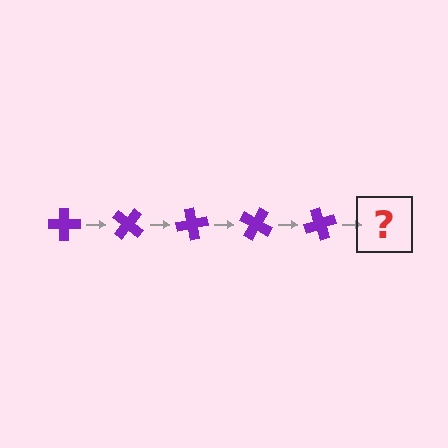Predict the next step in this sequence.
The next step is a purple cross rotated 200 degrees.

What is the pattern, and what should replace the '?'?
The pattern is that the cross rotates 40 degrees each step. The '?' should be a purple cross rotated 200 degrees.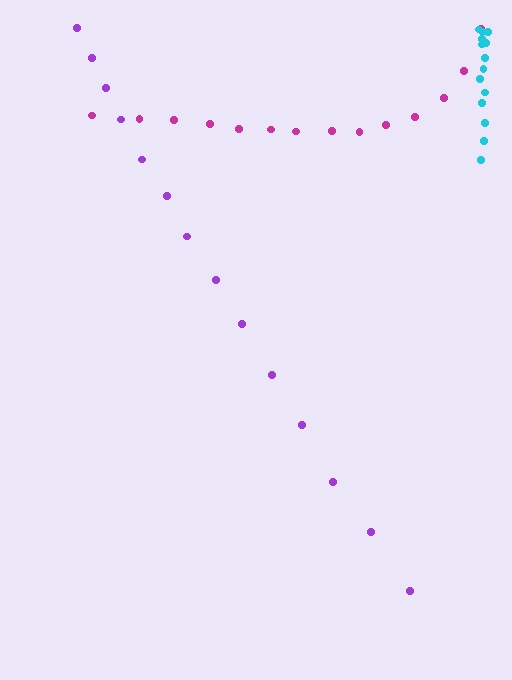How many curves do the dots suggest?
There are 3 distinct paths.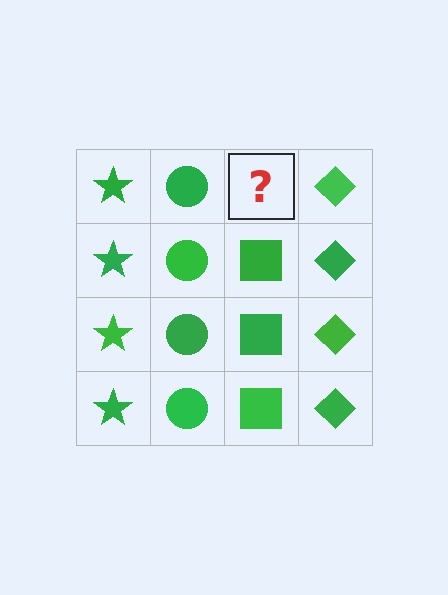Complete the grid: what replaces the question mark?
The question mark should be replaced with a green square.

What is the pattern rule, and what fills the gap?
The rule is that each column has a consistent shape. The gap should be filled with a green square.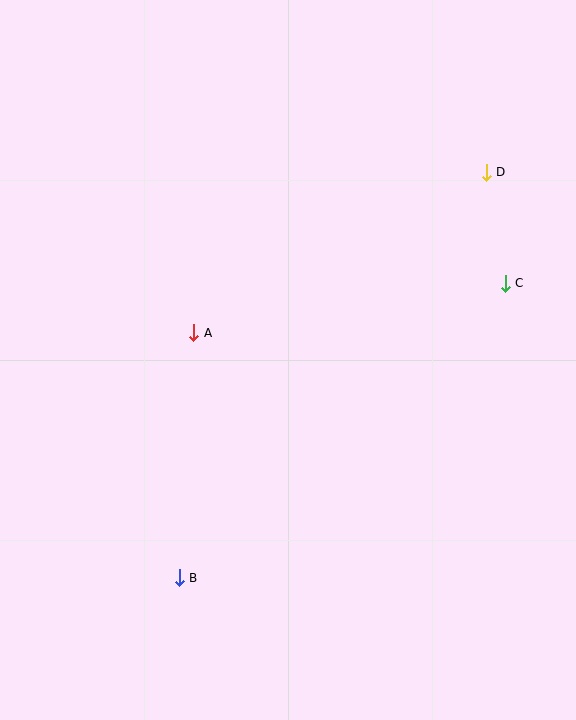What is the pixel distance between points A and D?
The distance between A and D is 334 pixels.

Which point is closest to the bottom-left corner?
Point B is closest to the bottom-left corner.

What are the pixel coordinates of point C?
Point C is at (505, 283).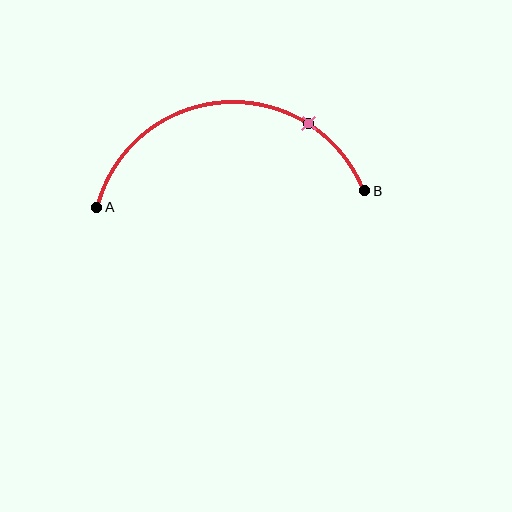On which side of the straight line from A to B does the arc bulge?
The arc bulges above the straight line connecting A and B.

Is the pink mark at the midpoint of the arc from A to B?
No. The pink mark lies on the arc but is closer to endpoint B. The arc midpoint would be at the point on the curve equidistant along the arc from both A and B.